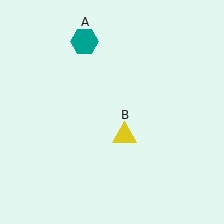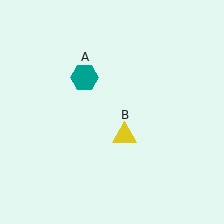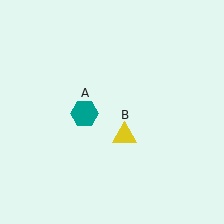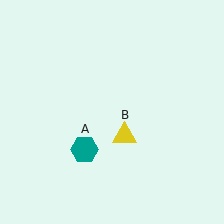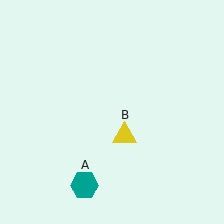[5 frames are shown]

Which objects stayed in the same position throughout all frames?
Yellow triangle (object B) remained stationary.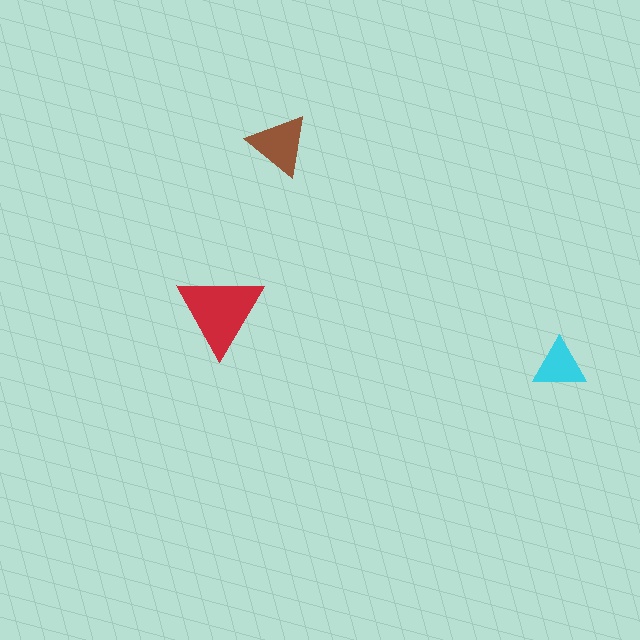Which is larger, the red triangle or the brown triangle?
The red one.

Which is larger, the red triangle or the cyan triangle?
The red one.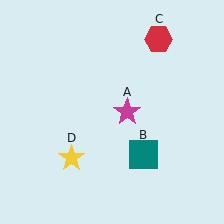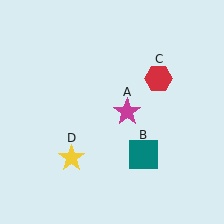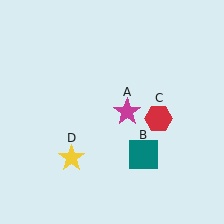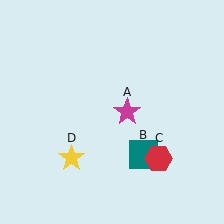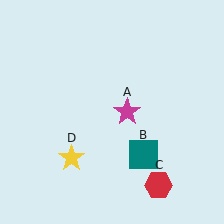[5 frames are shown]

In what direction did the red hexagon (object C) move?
The red hexagon (object C) moved down.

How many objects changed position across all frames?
1 object changed position: red hexagon (object C).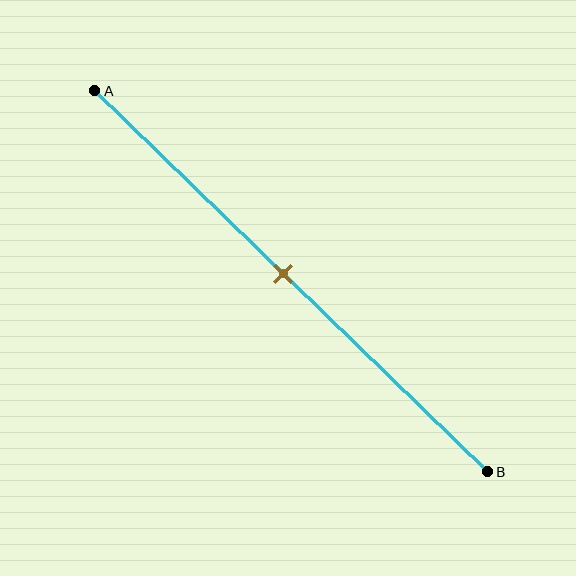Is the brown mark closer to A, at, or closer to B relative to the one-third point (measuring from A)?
The brown mark is closer to point B than the one-third point of segment AB.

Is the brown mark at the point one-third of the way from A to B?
No, the mark is at about 50% from A, not at the 33% one-third point.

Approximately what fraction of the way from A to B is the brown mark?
The brown mark is approximately 50% of the way from A to B.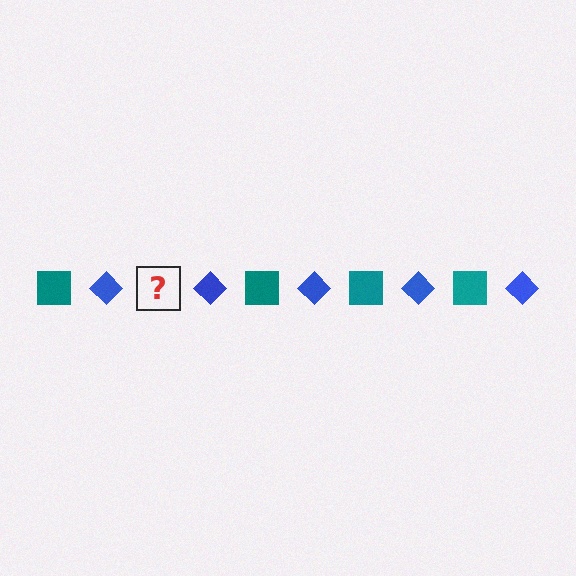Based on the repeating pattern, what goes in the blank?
The blank should be a teal square.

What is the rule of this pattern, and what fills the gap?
The rule is that the pattern alternates between teal square and blue diamond. The gap should be filled with a teal square.